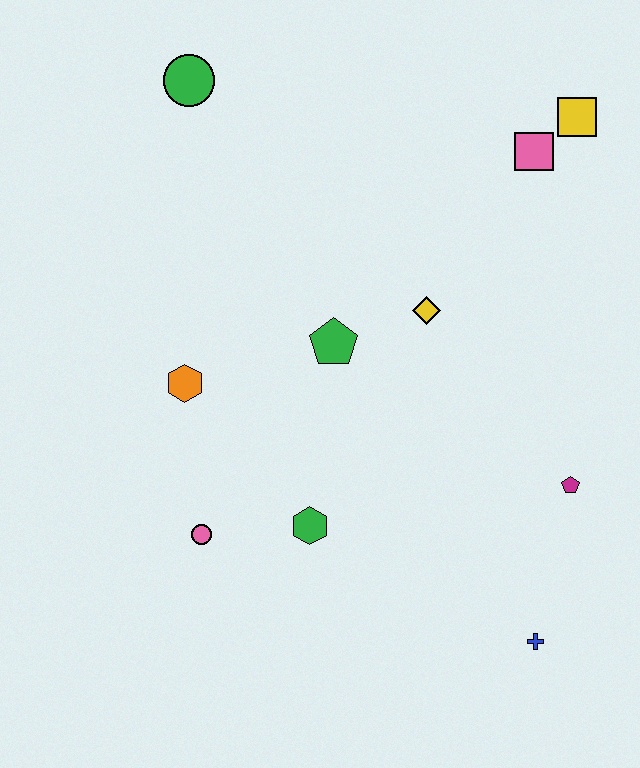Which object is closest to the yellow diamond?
The green pentagon is closest to the yellow diamond.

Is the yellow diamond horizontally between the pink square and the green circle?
Yes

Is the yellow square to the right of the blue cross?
Yes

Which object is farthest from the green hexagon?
The yellow square is farthest from the green hexagon.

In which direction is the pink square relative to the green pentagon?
The pink square is to the right of the green pentagon.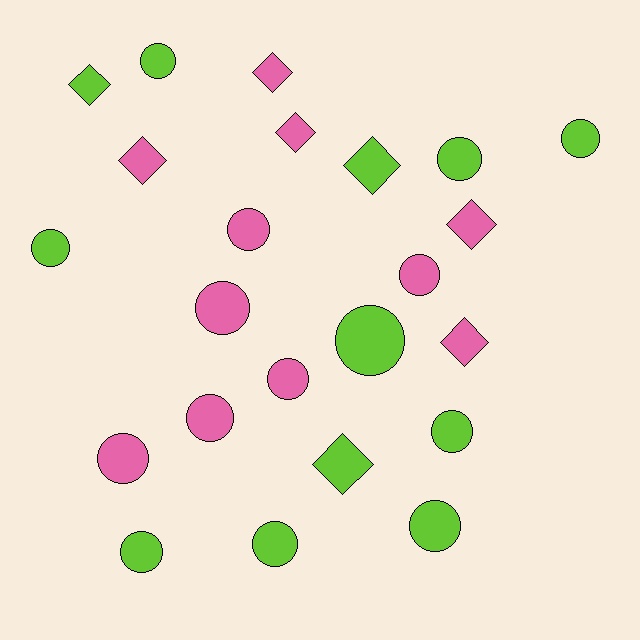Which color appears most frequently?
Lime, with 12 objects.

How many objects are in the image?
There are 23 objects.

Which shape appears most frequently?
Circle, with 15 objects.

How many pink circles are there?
There are 6 pink circles.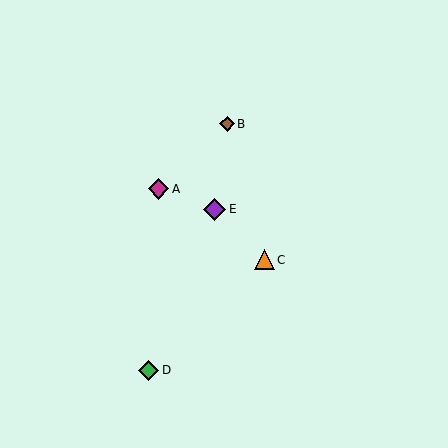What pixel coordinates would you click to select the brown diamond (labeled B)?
Click at (227, 124) to select the brown diamond B.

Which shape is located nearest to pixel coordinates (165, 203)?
The magenta diamond (labeled A) at (159, 189) is nearest to that location.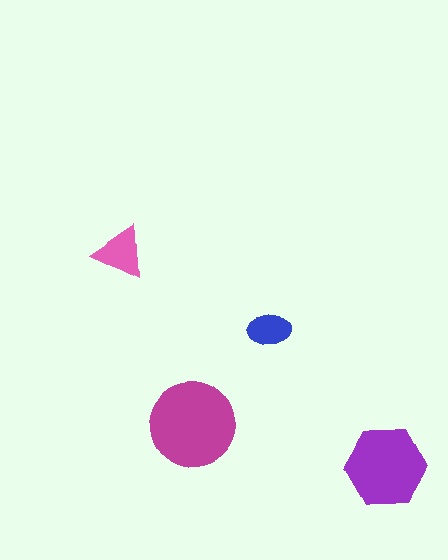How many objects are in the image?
There are 4 objects in the image.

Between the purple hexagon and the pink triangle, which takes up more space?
The purple hexagon.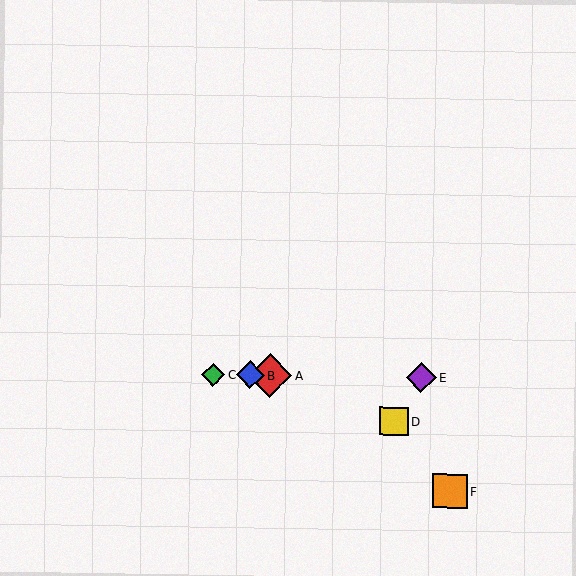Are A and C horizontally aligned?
Yes, both are at y≈376.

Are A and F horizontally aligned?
No, A is at y≈376 and F is at y≈491.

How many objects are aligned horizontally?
4 objects (A, B, C, E) are aligned horizontally.